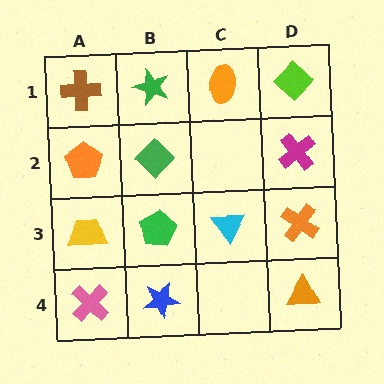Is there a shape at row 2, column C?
No, that cell is empty.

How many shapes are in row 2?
3 shapes.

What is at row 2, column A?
An orange pentagon.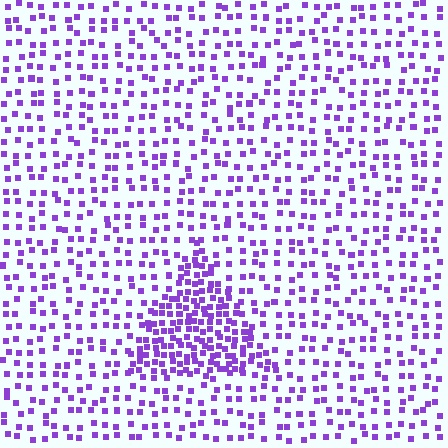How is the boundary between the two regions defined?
The boundary is defined by a change in element density (approximately 2.4x ratio). All elements are the same color, size, and shape.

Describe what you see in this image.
The image contains small purple elements arranged at two different densities. A triangle-shaped region is visible where the elements are more densely packed than the surrounding area.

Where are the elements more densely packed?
The elements are more densely packed inside the triangle boundary.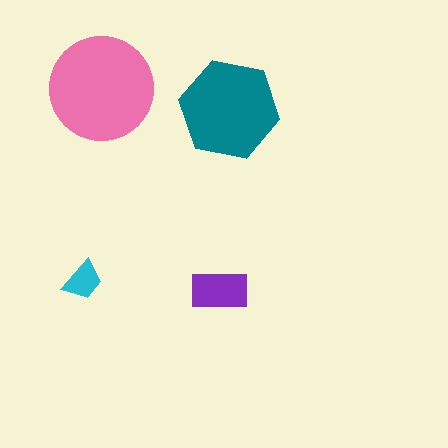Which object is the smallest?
The cyan trapezoid.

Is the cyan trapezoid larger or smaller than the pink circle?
Smaller.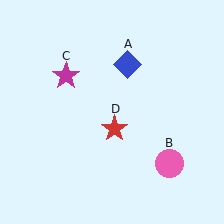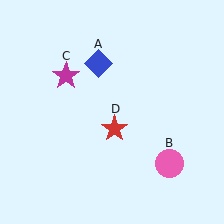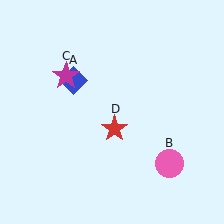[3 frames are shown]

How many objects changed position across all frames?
1 object changed position: blue diamond (object A).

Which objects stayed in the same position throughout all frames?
Pink circle (object B) and magenta star (object C) and red star (object D) remained stationary.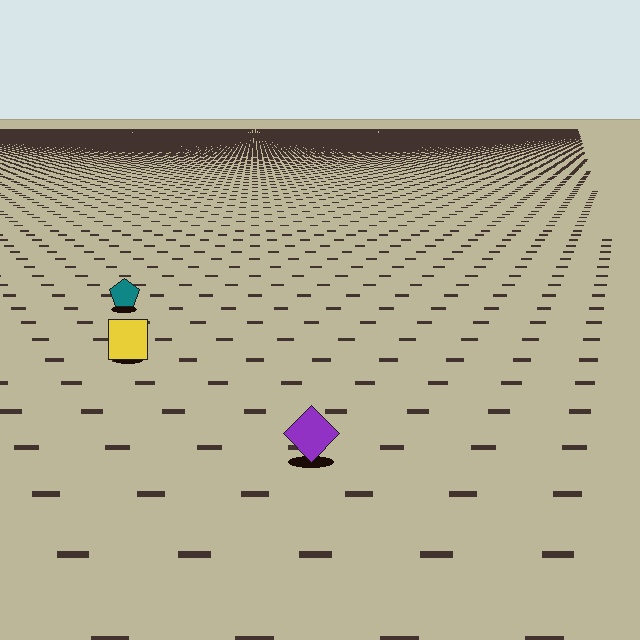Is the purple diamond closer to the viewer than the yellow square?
Yes. The purple diamond is closer — you can tell from the texture gradient: the ground texture is coarser near it.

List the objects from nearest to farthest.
From nearest to farthest: the purple diamond, the yellow square, the teal pentagon.